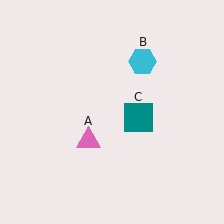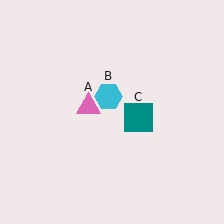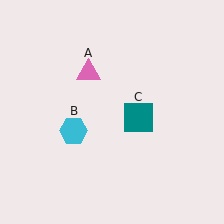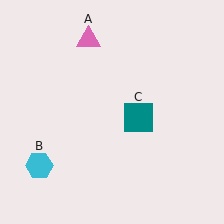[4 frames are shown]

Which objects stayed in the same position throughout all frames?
Teal square (object C) remained stationary.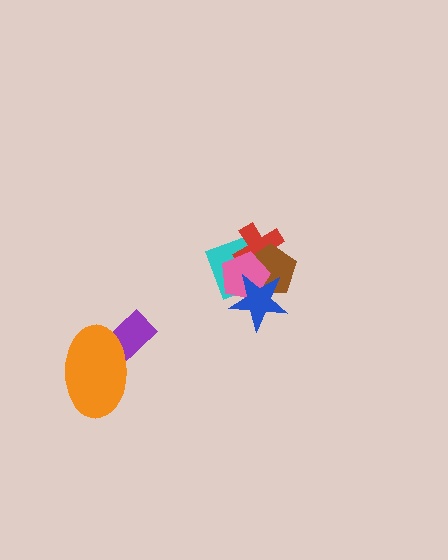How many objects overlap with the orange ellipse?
1 object overlaps with the orange ellipse.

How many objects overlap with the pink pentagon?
4 objects overlap with the pink pentagon.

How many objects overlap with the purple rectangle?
1 object overlaps with the purple rectangle.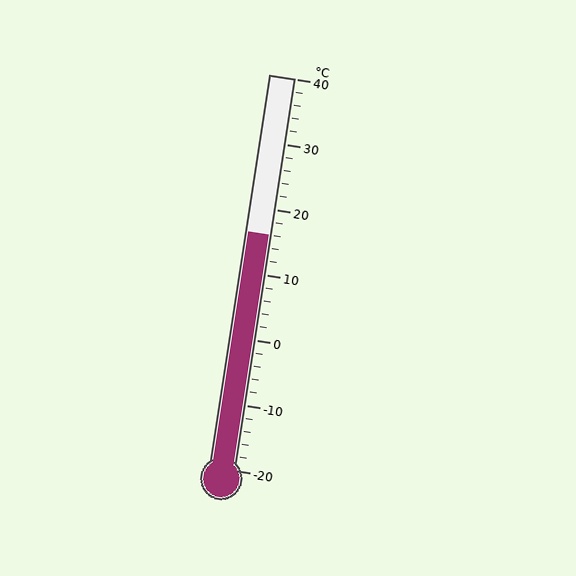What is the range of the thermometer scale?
The thermometer scale ranges from -20°C to 40°C.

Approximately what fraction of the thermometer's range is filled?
The thermometer is filled to approximately 60% of its range.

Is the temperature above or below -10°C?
The temperature is above -10°C.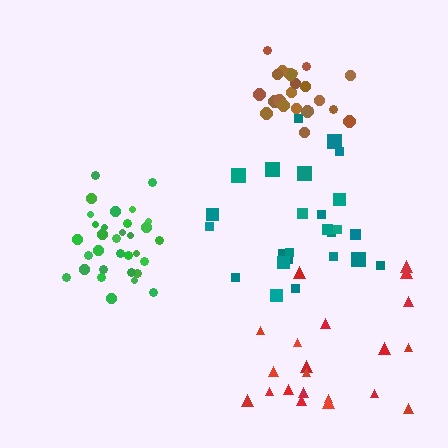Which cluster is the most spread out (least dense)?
Red.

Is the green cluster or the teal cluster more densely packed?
Green.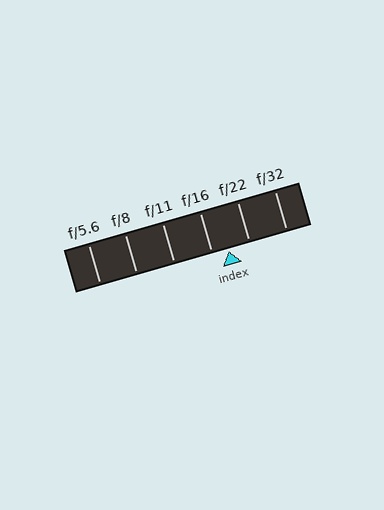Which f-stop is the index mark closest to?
The index mark is closest to f/16.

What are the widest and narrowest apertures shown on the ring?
The widest aperture shown is f/5.6 and the narrowest is f/32.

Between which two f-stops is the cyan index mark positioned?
The index mark is between f/16 and f/22.